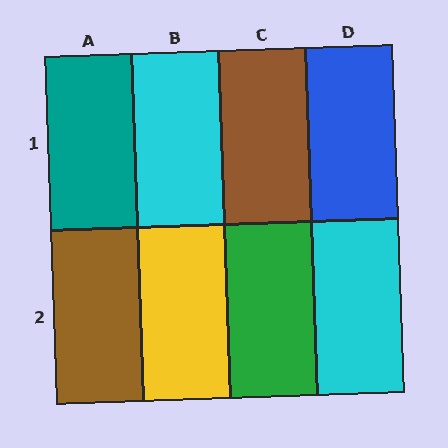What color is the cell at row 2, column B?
Yellow.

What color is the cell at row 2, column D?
Cyan.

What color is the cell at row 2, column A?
Brown.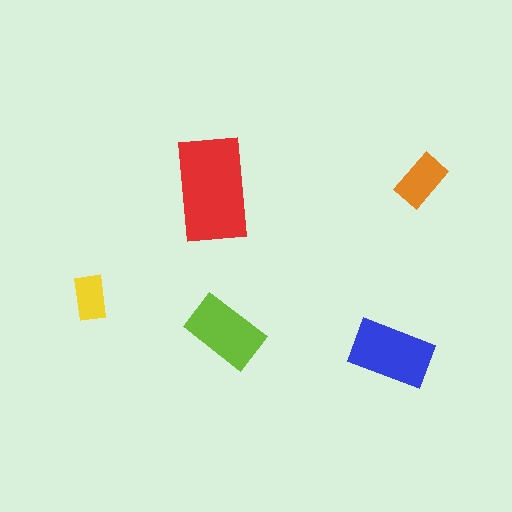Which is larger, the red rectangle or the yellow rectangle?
The red one.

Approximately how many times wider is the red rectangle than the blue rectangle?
About 1.5 times wider.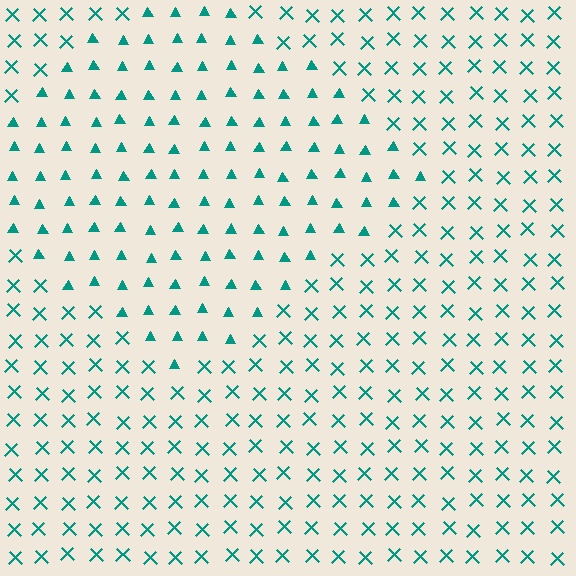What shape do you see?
I see a diamond.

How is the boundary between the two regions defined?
The boundary is defined by a change in element shape: triangles inside vs. X marks outside. All elements share the same color and spacing.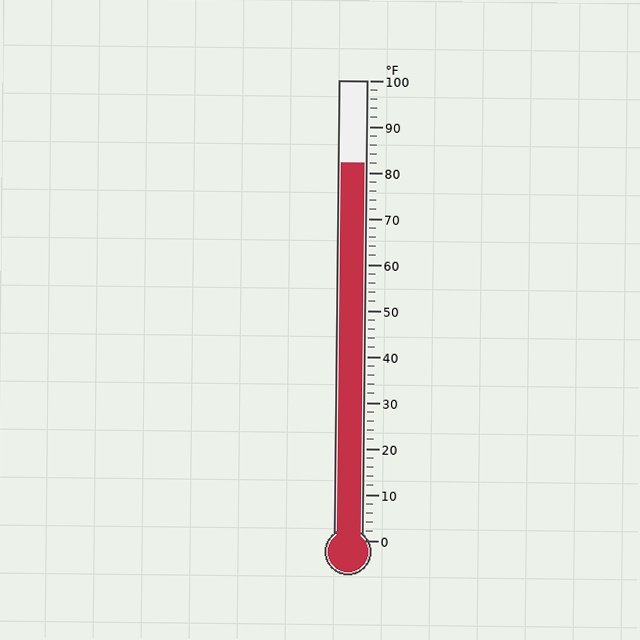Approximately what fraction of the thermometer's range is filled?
The thermometer is filled to approximately 80% of its range.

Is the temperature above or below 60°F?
The temperature is above 60°F.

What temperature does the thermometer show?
The thermometer shows approximately 82°F.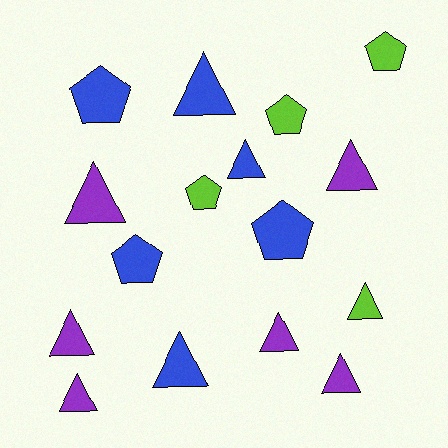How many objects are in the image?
There are 16 objects.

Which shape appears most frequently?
Triangle, with 10 objects.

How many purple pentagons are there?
There are no purple pentagons.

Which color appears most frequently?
Blue, with 6 objects.